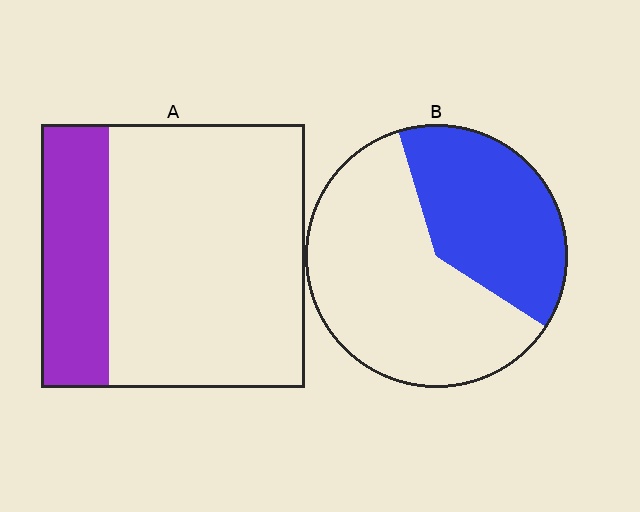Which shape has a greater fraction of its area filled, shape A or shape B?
Shape B.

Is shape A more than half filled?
No.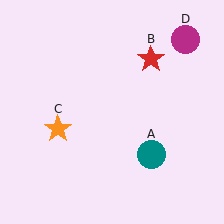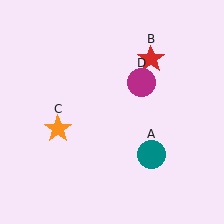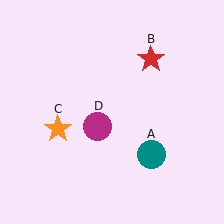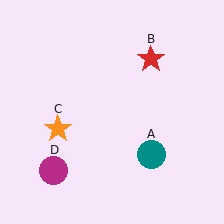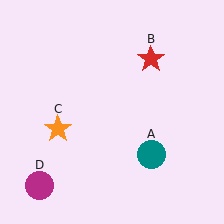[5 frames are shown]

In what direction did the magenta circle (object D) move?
The magenta circle (object D) moved down and to the left.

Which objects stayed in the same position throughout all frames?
Teal circle (object A) and red star (object B) and orange star (object C) remained stationary.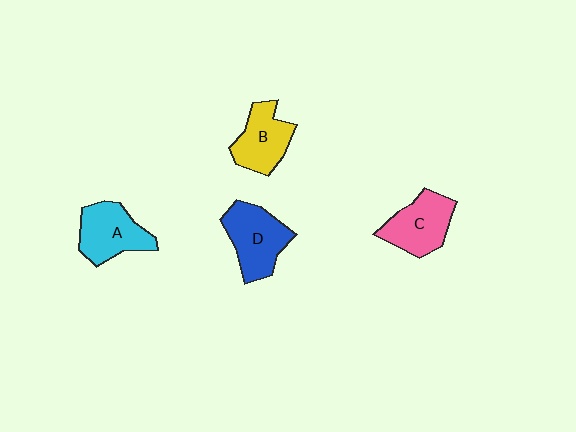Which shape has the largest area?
Shape D (blue).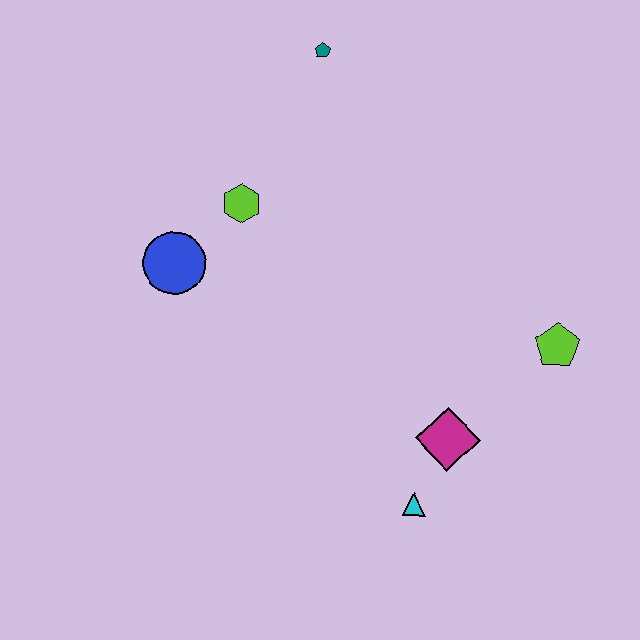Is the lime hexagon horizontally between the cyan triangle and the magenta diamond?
No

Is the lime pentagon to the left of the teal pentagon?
No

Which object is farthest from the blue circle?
The lime pentagon is farthest from the blue circle.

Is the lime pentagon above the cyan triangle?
Yes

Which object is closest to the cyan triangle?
The magenta diamond is closest to the cyan triangle.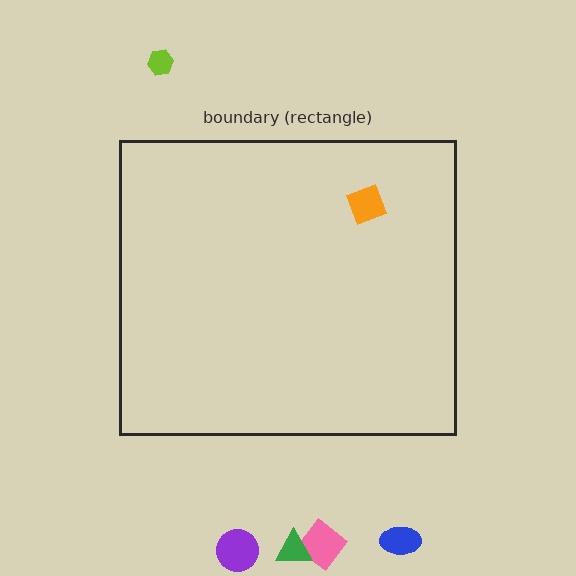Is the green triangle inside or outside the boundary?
Outside.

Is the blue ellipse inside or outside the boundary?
Outside.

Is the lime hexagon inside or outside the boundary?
Outside.